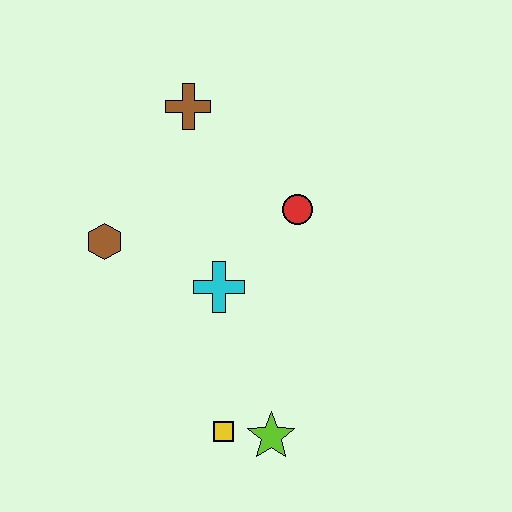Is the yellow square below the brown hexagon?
Yes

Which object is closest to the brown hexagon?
The cyan cross is closest to the brown hexagon.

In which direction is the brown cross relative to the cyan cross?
The brown cross is above the cyan cross.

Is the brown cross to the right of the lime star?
No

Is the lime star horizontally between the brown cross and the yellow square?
No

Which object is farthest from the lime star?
The brown cross is farthest from the lime star.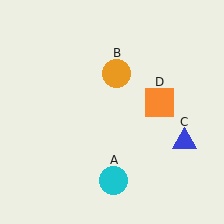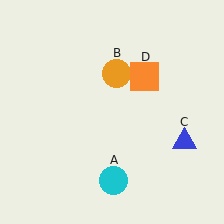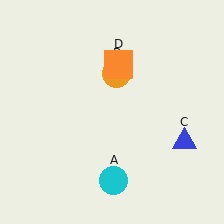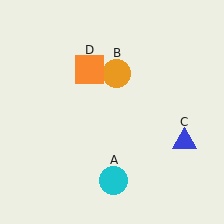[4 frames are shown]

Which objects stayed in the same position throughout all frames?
Cyan circle (object A) and orange circle (object B) and blue triangle (object C) remained stationary.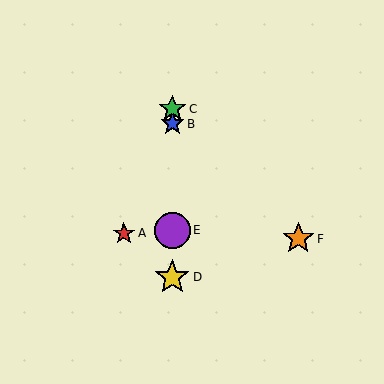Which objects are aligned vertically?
Objects B, C, D, E are aligned vertically.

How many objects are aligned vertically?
4 objects (B, C, D, E) are aligned vertically.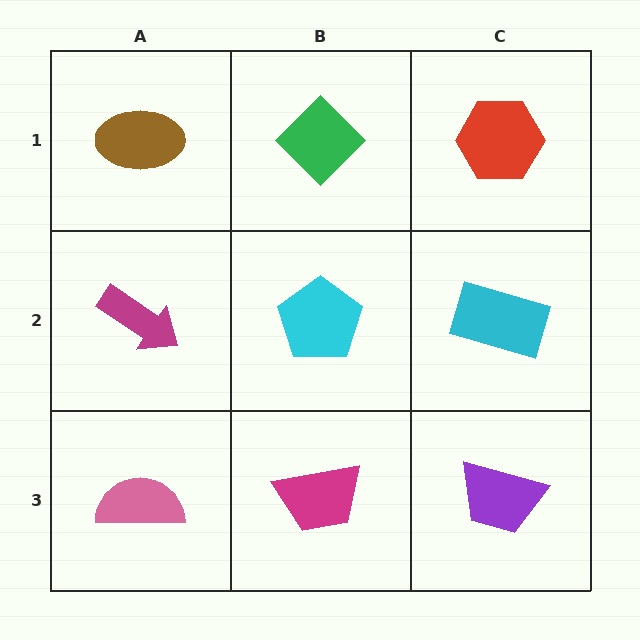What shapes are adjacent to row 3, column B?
A cyan pentagon (row 2, column B), a pink semicircle (row 3, column A), a purple trapezoid (row 3, column C).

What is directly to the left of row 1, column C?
A green diamond.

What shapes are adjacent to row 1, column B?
A cyan pentagon (row 2, column B), a brown ellipse (row 1, column A), a red hexagon (row 1, column C).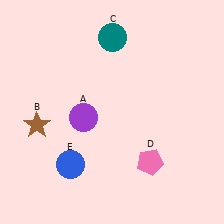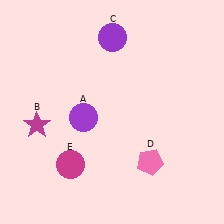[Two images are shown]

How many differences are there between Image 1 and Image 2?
There are 3 differences between the two images.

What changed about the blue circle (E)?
In Image 1, E is blue. In Image 2, it changed to magenta.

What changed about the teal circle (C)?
In Image 1, C is teal. In Image 2, it changed to purple.